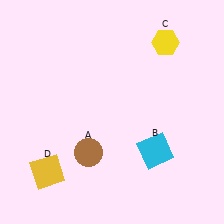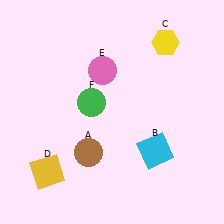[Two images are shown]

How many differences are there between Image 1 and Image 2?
There are 2 differences between the two images.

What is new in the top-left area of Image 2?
A green circle (F) was added in the top-left area of Image 2.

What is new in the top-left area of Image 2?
A pink circle (E) was added in the top-left area of Image 2.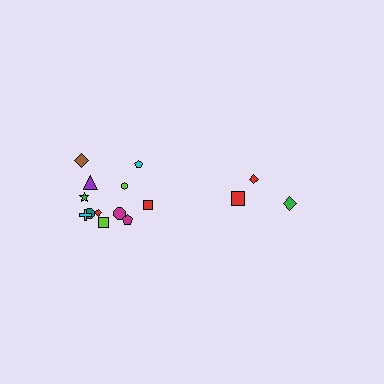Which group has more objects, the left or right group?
The left group.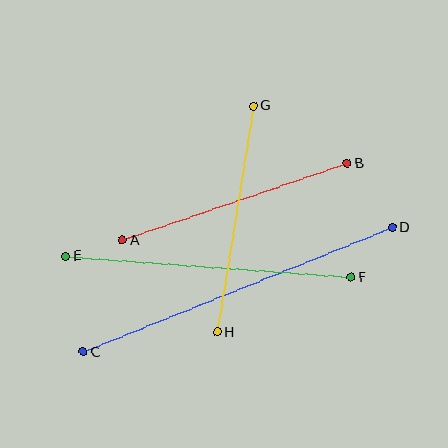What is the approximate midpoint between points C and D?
The midpoint is at approximately (238, 290) pixels.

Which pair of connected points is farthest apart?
Points C and D are farthest apart.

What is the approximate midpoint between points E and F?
The midpoint is at approximately (208, 267) pixels.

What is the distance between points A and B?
The distance is approximately 237 pixels.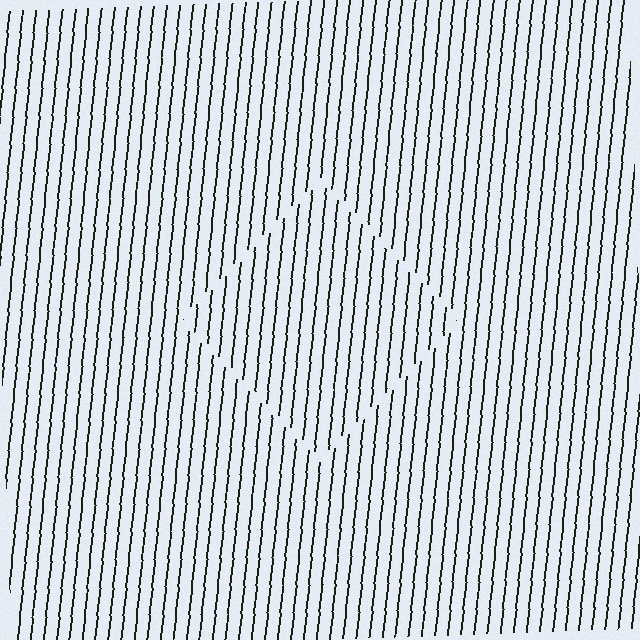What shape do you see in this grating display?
An illusory square. The interior of the shape contains the same grating, shifted by half a period — the contour is defined by the phase discontinuity where line-ends from the inner and outer gratings abut.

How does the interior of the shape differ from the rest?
The interior of the shape contains the same grating, shifted by half a period — the contour is defined by the phase discontinuity where line-ends from the inner and outer gratings abut.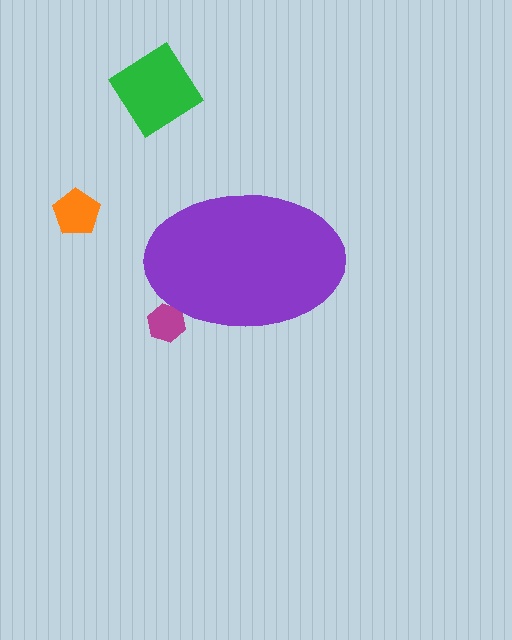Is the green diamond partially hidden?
No, the green diamond is fully visible.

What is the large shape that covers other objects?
A purple ellipse.